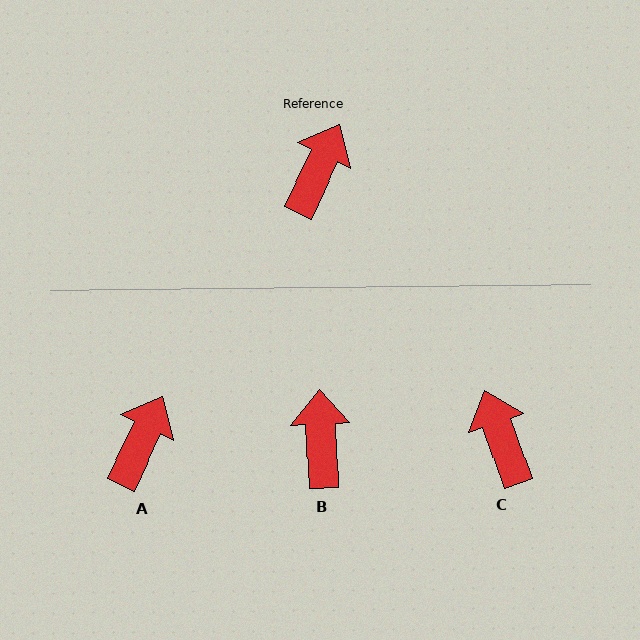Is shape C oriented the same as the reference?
No, it is off by about 45 degrees.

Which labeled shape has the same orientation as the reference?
A.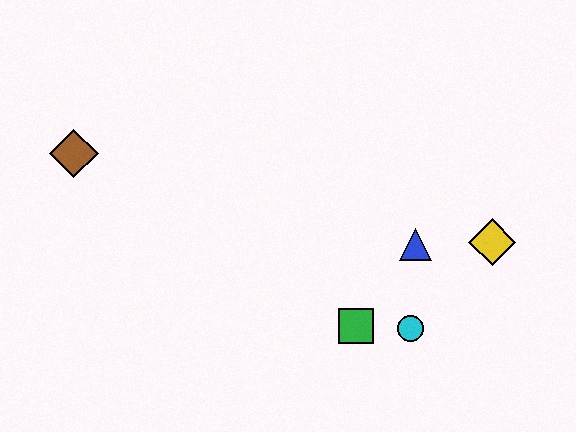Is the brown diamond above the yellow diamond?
Yes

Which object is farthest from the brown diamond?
The yellow diamond is farthest from the brown diamond.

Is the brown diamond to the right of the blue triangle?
No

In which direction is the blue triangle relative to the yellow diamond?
The blue triangle is to the left of the yellow diamond.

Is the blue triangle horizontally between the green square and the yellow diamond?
Yes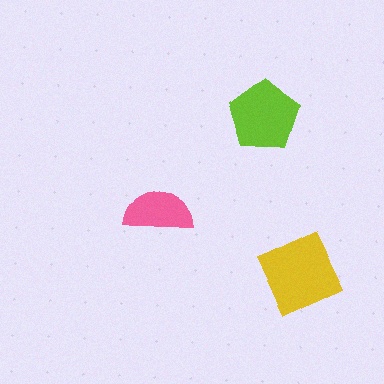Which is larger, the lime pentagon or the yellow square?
The yellow square.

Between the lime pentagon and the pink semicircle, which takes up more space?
The lime pentagon.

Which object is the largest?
The yellow square.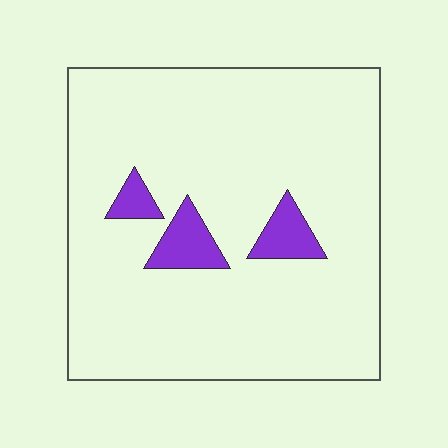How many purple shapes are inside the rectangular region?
3.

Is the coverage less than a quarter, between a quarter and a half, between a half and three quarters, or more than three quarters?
Less than a quarter.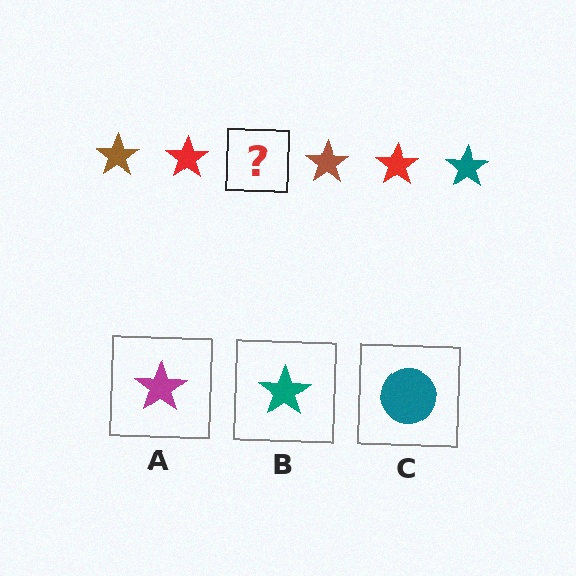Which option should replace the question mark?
Option B.